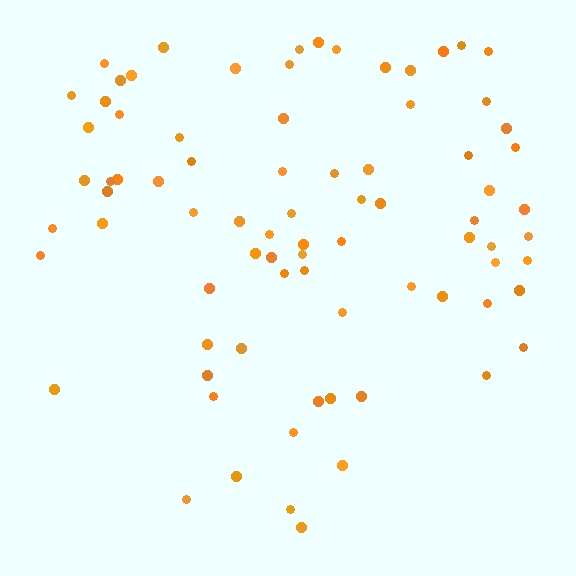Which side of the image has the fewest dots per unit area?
The bottom.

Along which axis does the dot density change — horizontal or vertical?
Vertical.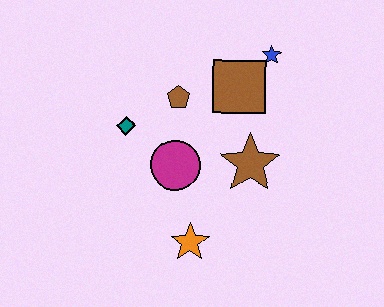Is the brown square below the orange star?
No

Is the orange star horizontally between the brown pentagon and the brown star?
Yes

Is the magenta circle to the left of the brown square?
Yes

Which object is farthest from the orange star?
The blue star is farthest from the orange star.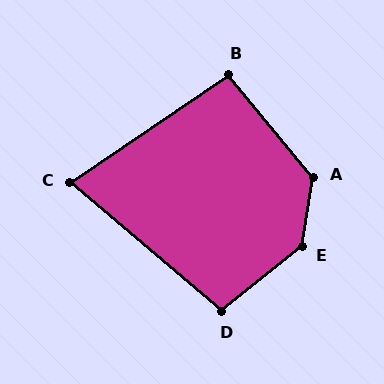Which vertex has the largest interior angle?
E, at approximately 139 degrees.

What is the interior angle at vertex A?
Approximately 131 degrees (obtuse).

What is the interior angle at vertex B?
Approximately 96 degrees (obtuse).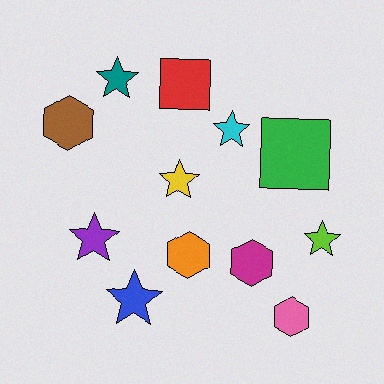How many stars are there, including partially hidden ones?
There are 6 stars.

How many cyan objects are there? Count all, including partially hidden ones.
There is 1 cyan object.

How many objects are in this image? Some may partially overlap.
There are 12 objects.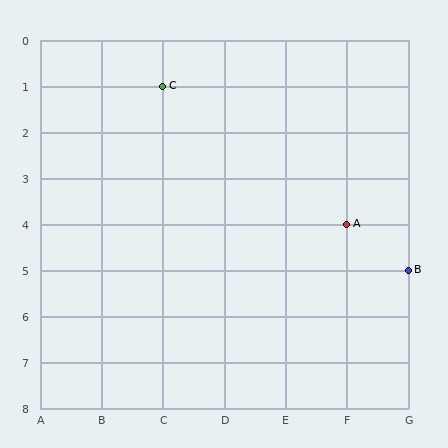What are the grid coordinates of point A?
Point A is at grid coordinates (F, 4).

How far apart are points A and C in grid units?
Points A and C are 3 columns and 3 rows apart (about 4.2 grid units diagonally).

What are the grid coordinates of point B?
Point B is at grid coordinates (G, 5).